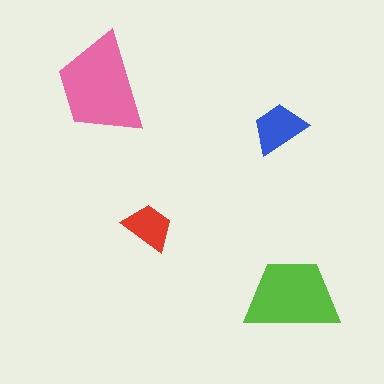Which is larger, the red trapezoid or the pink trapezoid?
The pink one.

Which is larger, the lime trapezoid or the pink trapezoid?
The pink one.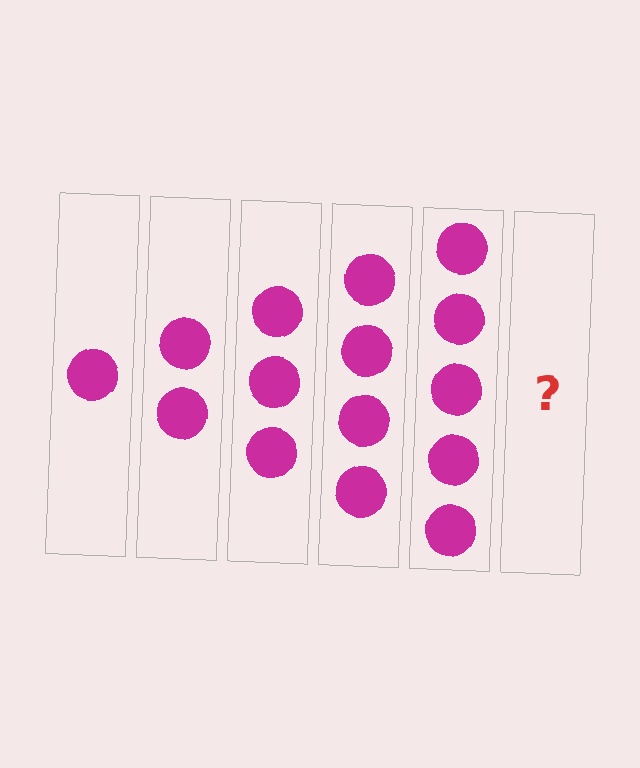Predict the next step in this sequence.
The next step is 6 circles.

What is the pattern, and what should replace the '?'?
The pattern is that each step adds one more circle. The '?' should be 6 circles.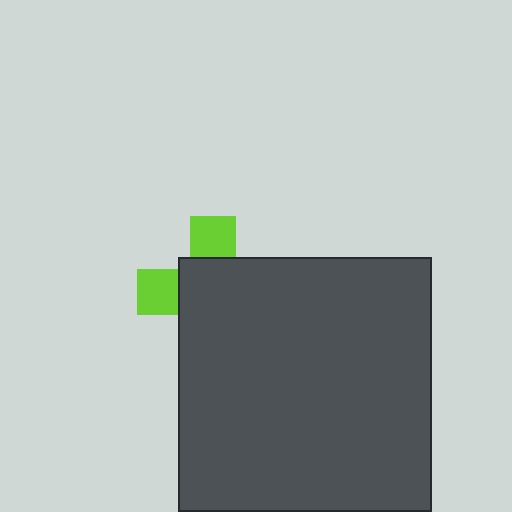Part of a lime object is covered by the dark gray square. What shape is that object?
It is a cross.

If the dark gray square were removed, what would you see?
You would see the complete lime cross.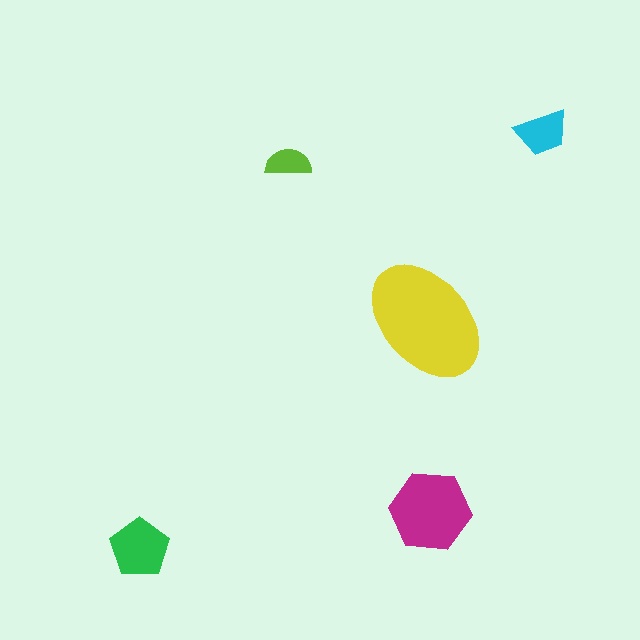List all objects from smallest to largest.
The lime semicircle, the cyan trapezoid, the green pentagon, the magenta hexagon, the yellow ellipse.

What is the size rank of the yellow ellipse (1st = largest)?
1st.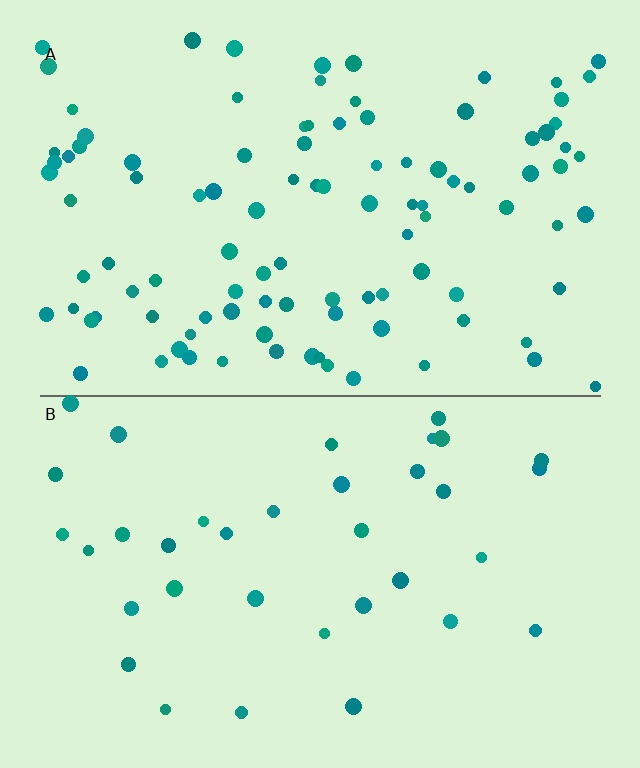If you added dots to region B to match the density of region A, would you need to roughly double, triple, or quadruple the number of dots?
Approximately triple.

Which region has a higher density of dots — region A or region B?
A (the top).